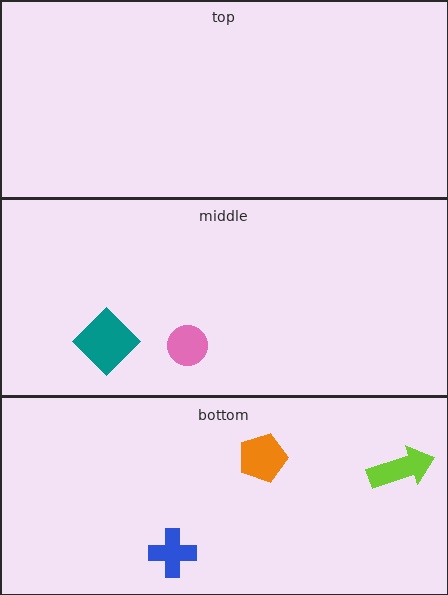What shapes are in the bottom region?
The orange pentagon, the blue cross, the lime arrow.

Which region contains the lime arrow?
The bottom region.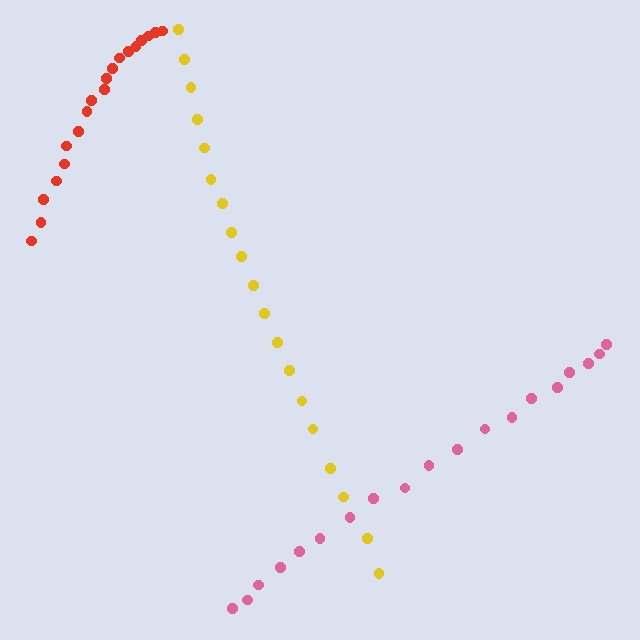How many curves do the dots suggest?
There are 3 distinct paths.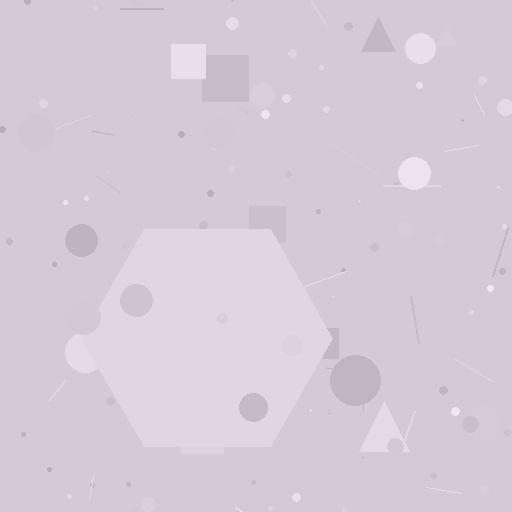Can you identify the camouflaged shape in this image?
The camouflaged shape is a hexagon.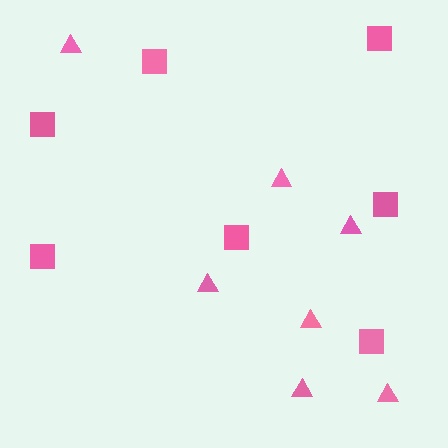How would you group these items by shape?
There are 2 groups: one group of squares (7) and one group of triangles (7).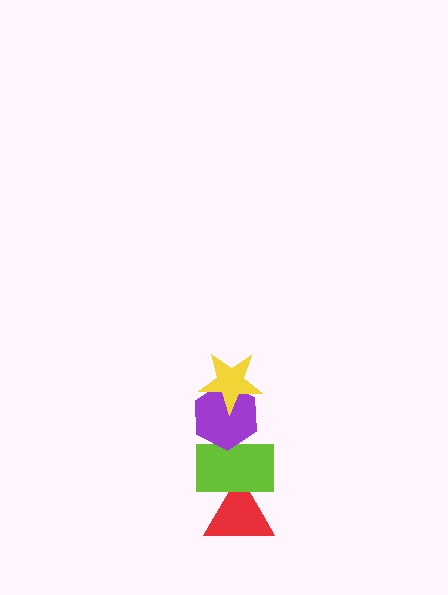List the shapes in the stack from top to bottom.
From top to bottom: the yellow star, the purple hexagon, the lime rectangle, the red triangle.